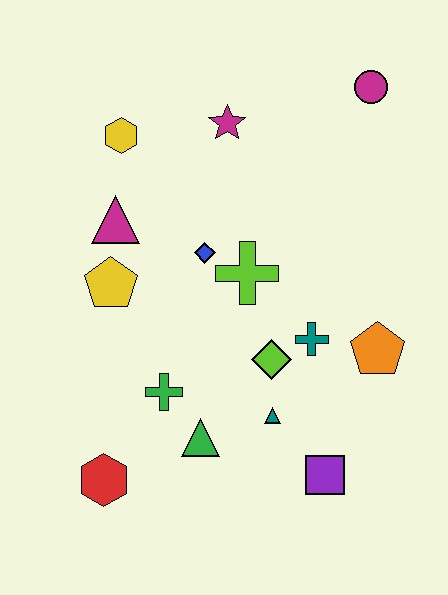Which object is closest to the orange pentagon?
The teal cross is closest to the orange pentagon.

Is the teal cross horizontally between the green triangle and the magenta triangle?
No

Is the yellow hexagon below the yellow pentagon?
No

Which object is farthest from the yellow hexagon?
The purple square is farthest from the yellow hexagon.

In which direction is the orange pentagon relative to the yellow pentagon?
The orange pentagon is to the right of the yellow pentagon.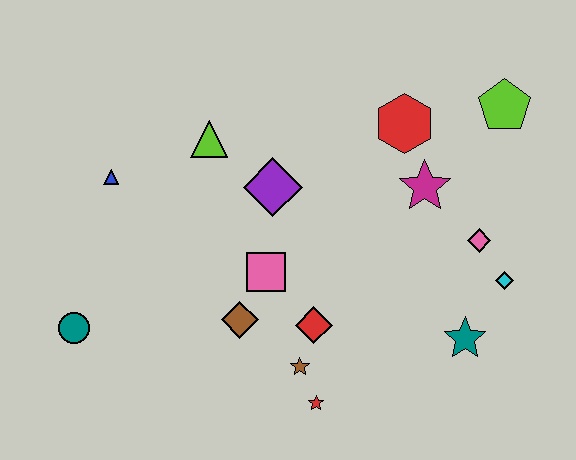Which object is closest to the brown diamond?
The pink square is closest to the brown diamond.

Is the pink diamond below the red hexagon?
Yes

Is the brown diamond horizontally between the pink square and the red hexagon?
No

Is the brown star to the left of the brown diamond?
No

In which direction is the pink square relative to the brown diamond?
The pink square is above the brown diamond.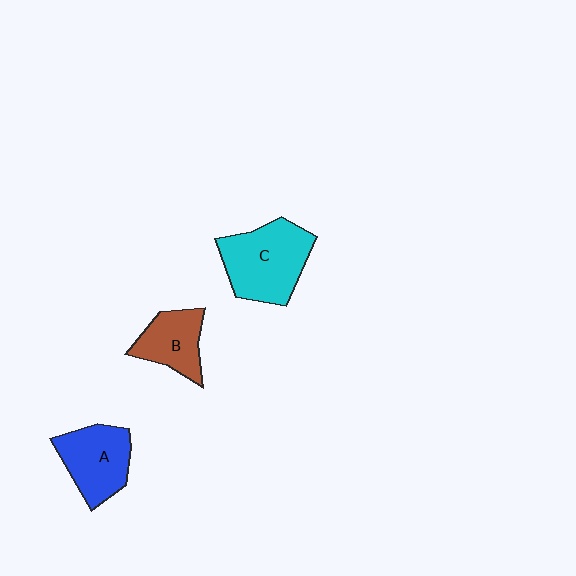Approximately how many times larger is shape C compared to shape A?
Approximately 1.3 times.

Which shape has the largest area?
Shape C (cyan).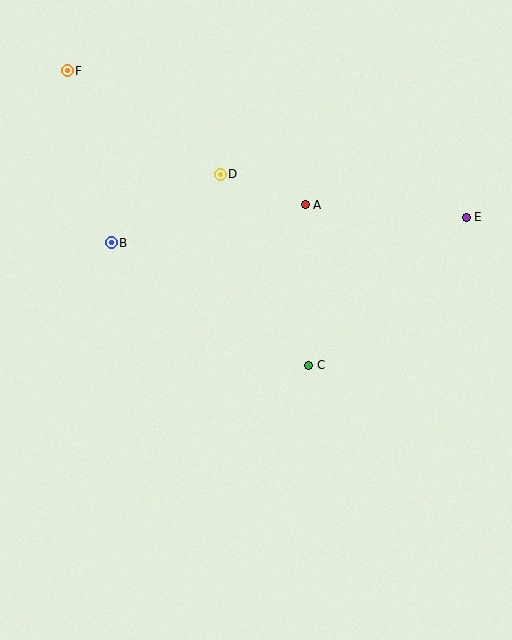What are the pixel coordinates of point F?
Point F is at (67, 71).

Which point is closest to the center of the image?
Point C at (309, 365) is closest to the center.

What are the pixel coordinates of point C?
Point C is at (309, 365).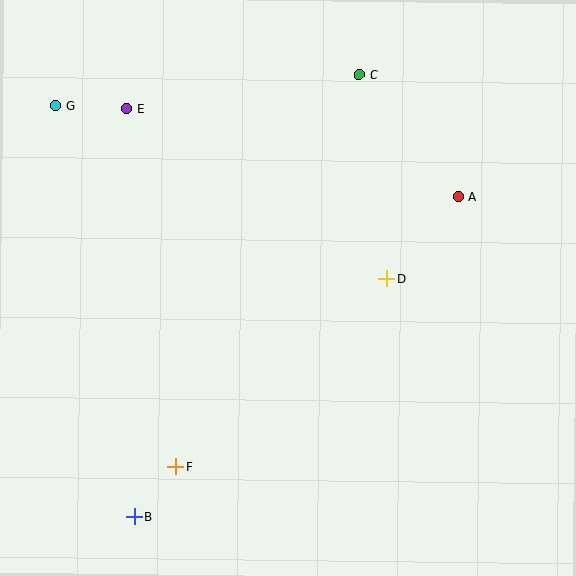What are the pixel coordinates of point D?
Point D is at (387, 279).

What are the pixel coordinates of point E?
Point E is at (127, 109).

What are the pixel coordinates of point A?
Point A is at (458, 197).